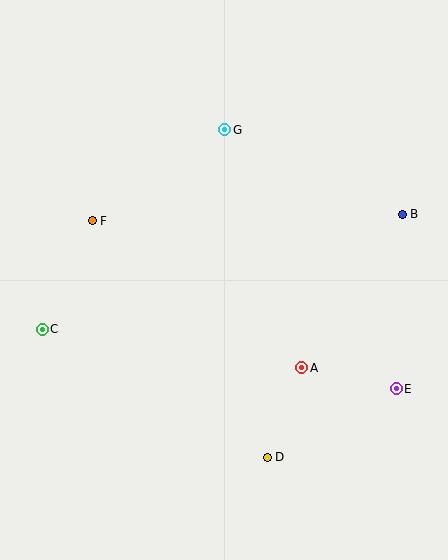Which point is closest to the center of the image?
Point A at (302, 368) is closest to the center.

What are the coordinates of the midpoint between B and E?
The midpoint between B and E is at (399, 302).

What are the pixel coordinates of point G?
Point G is at (225, 130).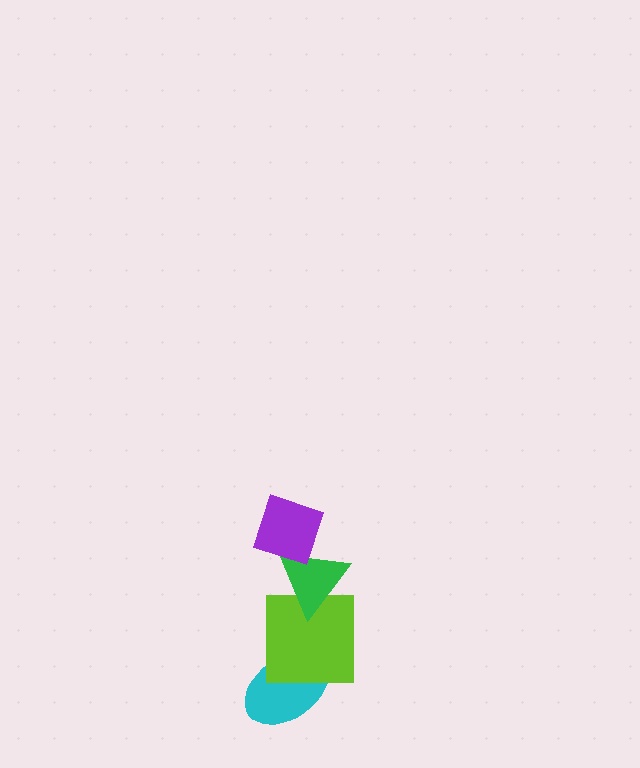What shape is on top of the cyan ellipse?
The lime square is on top of the cyan ellipse.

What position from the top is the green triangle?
The green triangle is 2nd from the top.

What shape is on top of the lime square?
The green triangle is on top of the lime square.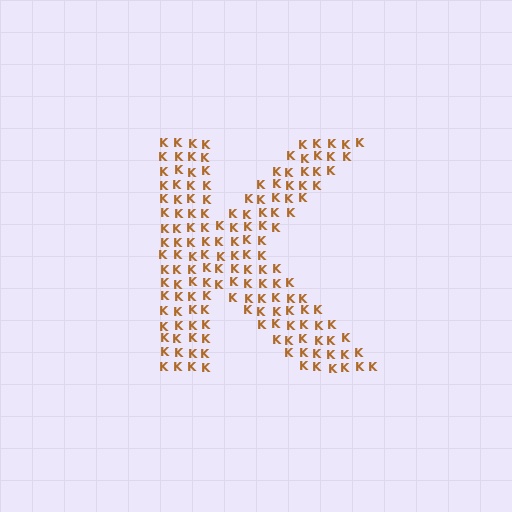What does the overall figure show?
The overall figure shows the letter K.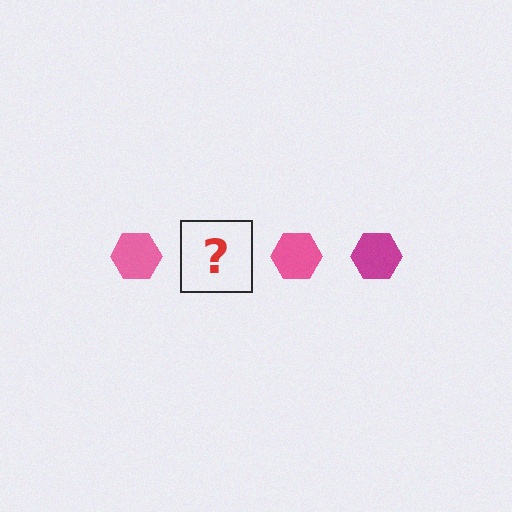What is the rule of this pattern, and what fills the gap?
The rule is that the pattern cycles through pink, magenta hexagons. The gap should be filled with a magenta hexagon.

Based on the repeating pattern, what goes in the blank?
The blank should be a magenta hexagon.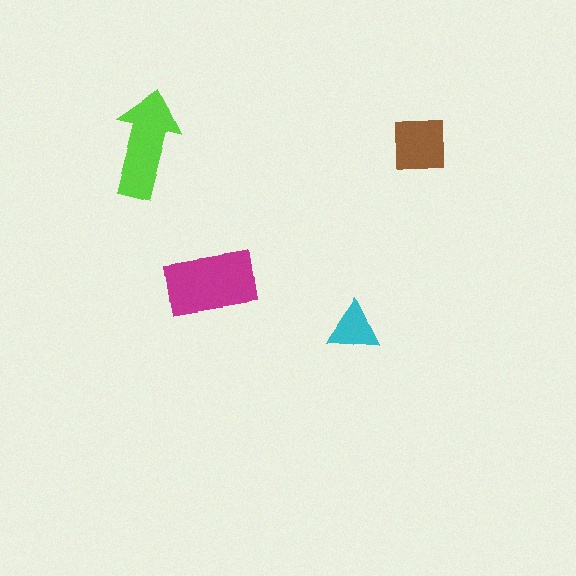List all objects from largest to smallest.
The magenta rectangle, the lime arrow, the brown square, the cyan triangle.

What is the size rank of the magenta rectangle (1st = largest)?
1st.